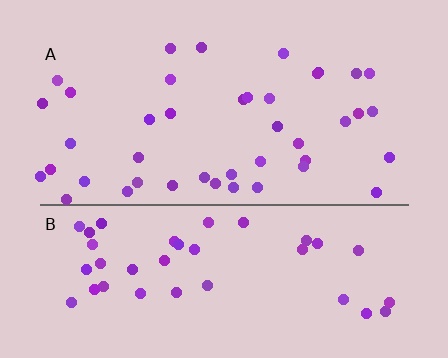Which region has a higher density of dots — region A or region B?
A (the top).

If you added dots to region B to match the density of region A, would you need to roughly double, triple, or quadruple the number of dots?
Approximately double.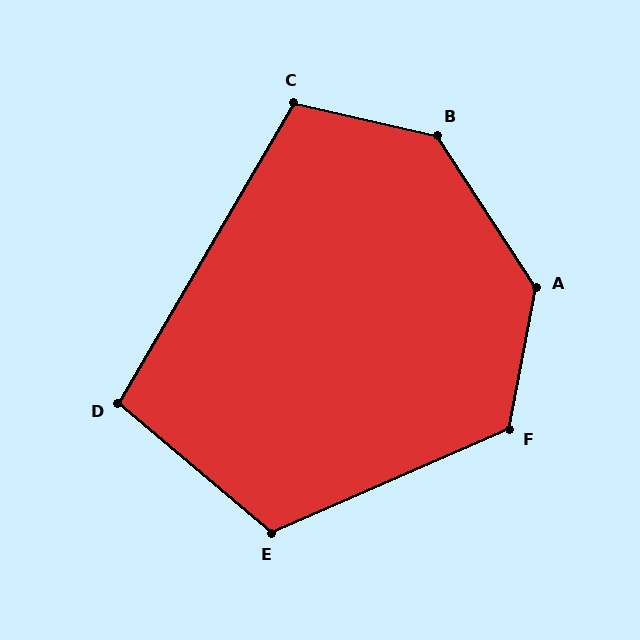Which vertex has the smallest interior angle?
D, at approximately 100 degrees.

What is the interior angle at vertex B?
Approximately 136 degrees (obtuse).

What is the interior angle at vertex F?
Approximately 124 degrees (obtuse).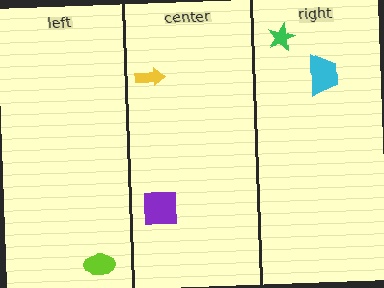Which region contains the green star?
The right region.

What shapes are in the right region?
The green star, the cyan trapezoid.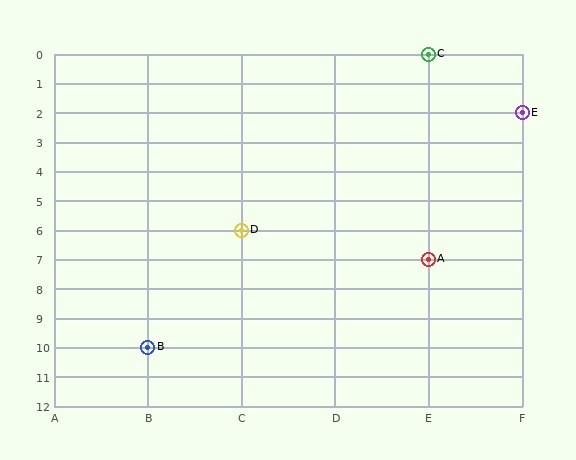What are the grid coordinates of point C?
Point C is at grid coordinates (E, 0).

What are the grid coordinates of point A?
Point A is at grid coordinates (E, 7).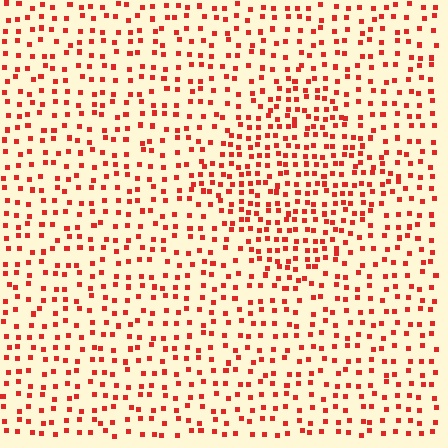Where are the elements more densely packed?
The elements are more densely packed inside the diamond boundary.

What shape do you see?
I see a diamond.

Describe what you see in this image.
The image contains small red elements arranged at two different densities. A diamond-shaped region is visible where the elements are more densely packed than the surrounding area.